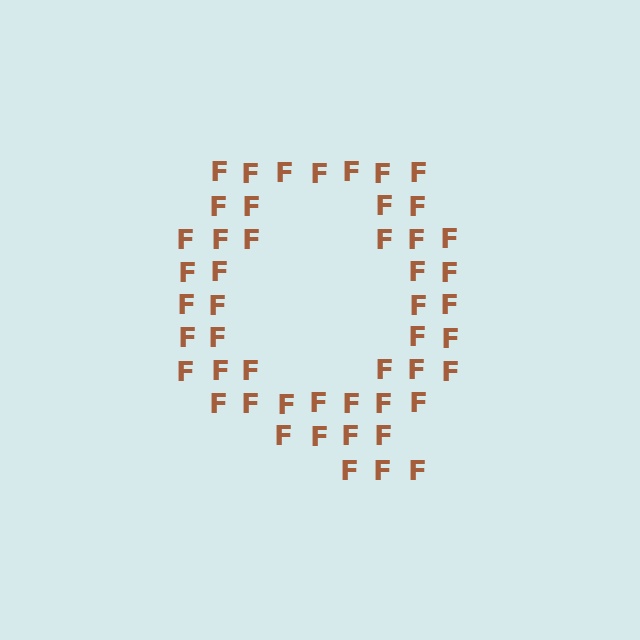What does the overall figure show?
The overall figure shows the letter Q.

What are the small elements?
The small elements are letter F's.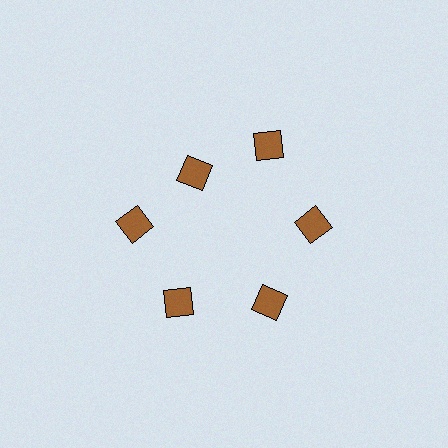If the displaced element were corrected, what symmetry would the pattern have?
It would have 6-fold rotational symmetry — the pattern would map onto itself every 60 degrees.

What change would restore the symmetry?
The symmetry would be restored by moving it outward, back onto the ring so that all 6 diamonds sit at equal angles and equal distance from the center.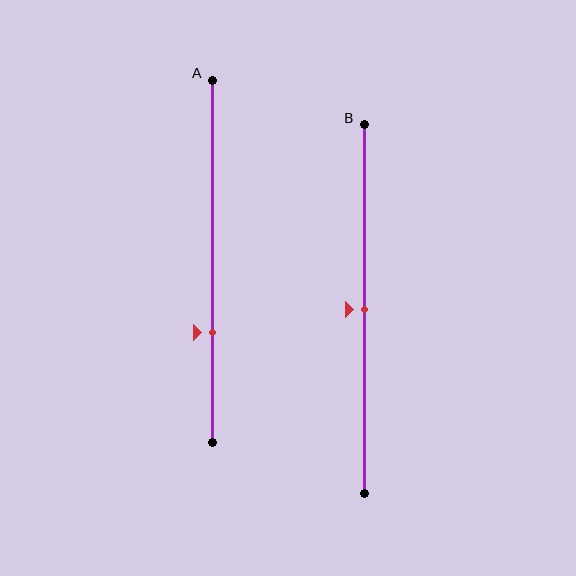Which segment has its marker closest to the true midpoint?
Segment B has its marker closest to the true midpoint.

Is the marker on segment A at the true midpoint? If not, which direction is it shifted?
No, the marker on segment A is shifted downward by about 20% of the segment length.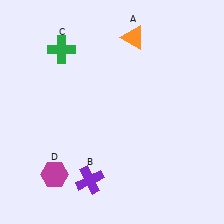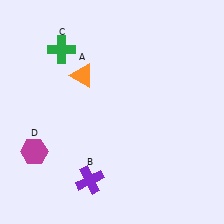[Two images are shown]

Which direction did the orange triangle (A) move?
The orange triangle (A) moved left.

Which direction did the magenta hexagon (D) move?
The magenta hexagon (D) moved up.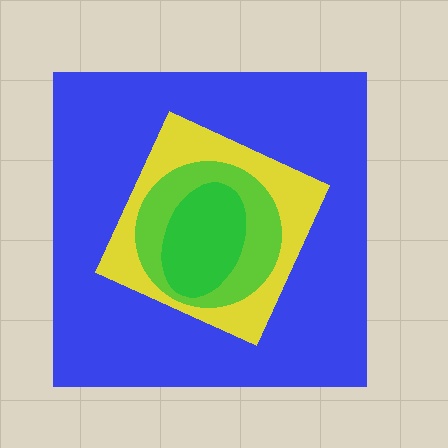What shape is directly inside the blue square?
The yellow diamond.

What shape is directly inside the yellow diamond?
The lime circle.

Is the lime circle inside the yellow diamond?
Yes.